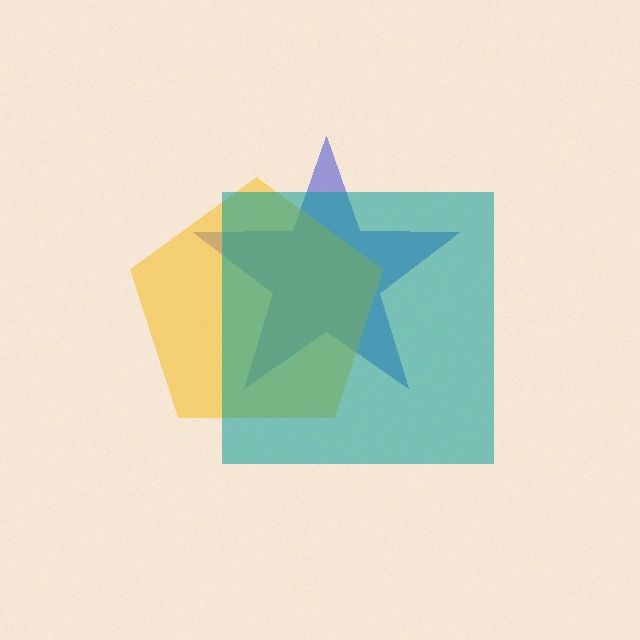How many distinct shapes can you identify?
There are 3 distinct shapes: a blue star, a yellow pentagon, a teal square.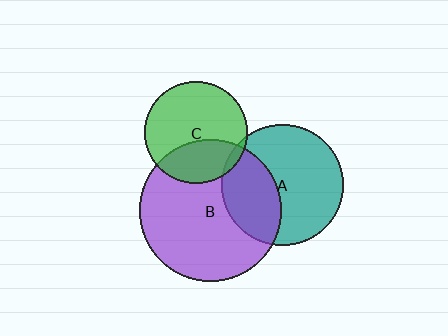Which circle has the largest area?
Circle B (purple).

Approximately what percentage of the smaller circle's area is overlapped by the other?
Approximately 5%.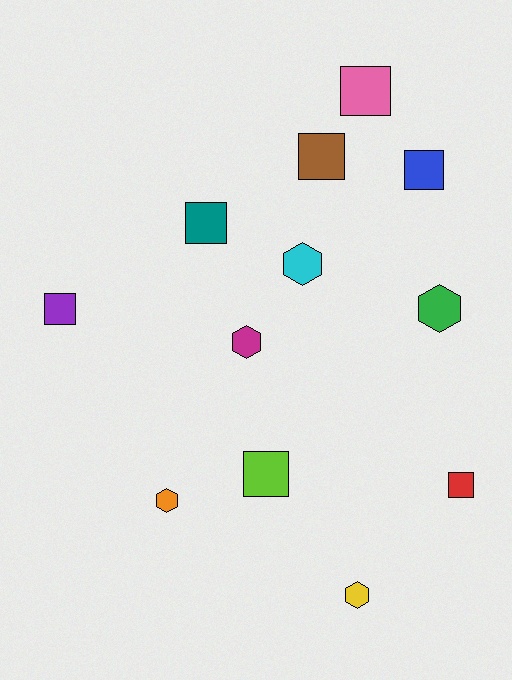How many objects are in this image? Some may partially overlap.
There are 12 objects.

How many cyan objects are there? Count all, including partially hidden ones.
There is 1 cyan object.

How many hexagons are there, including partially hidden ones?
There are 5 hexagons.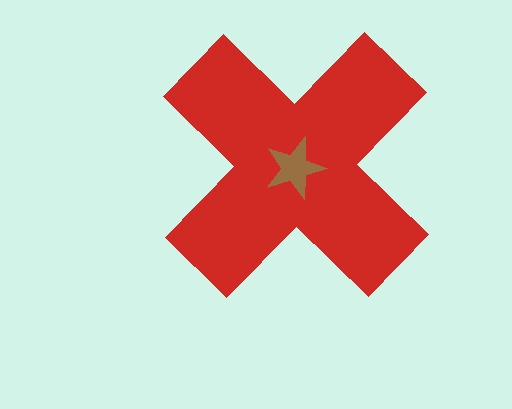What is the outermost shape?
The red cross.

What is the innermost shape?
The brown star.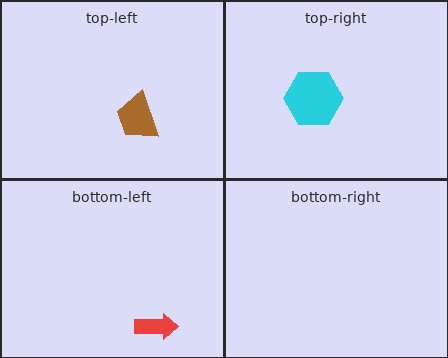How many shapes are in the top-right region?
1.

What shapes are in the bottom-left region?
The red arrow.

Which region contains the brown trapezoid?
The top-left region.